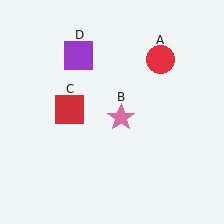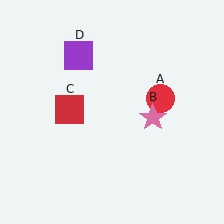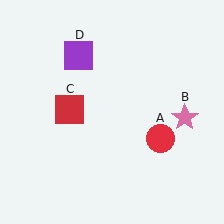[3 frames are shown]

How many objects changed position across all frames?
2 objects changed position: red circle (object A), pink star (object B).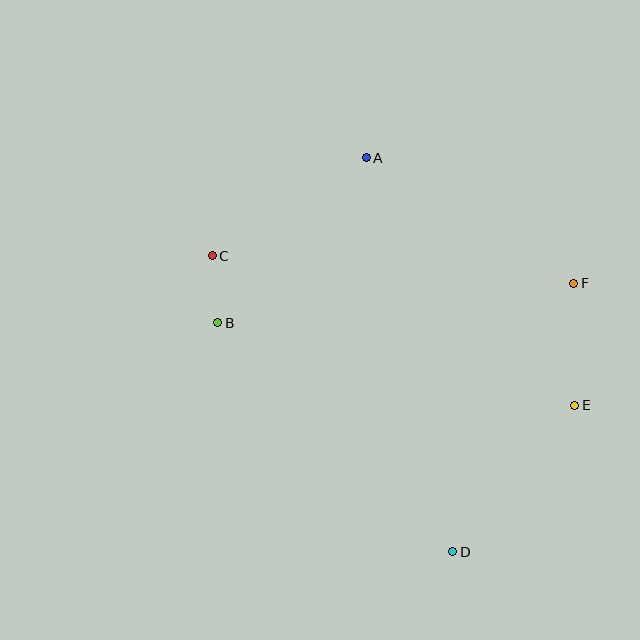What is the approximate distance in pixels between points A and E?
The distance between A and E is approximately 324 pixels.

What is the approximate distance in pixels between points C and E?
The distance between C and E is approximately 392 pixels.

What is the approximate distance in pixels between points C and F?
The distance between C and F is approximately 363 pixels.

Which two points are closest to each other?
Points B and C are closest to each other.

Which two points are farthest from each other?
Points A and D are farthest from each other.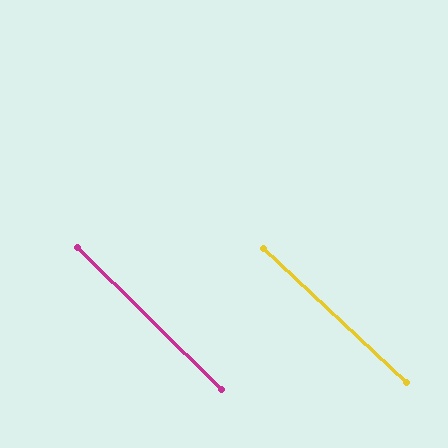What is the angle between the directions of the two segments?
Approximately 2 degrees.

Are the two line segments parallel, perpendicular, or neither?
Parallel — their directions differ by only 1.6°.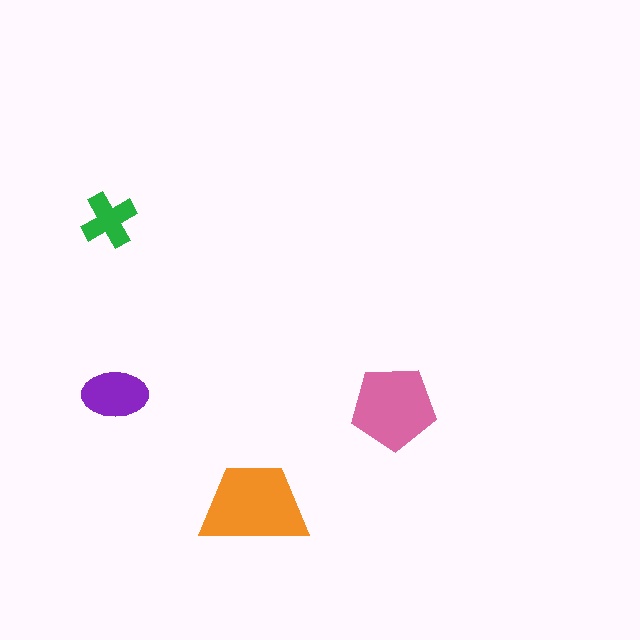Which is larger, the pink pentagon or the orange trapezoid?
The orange trapezoid.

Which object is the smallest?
The green cross.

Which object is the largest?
The orange trapezoid.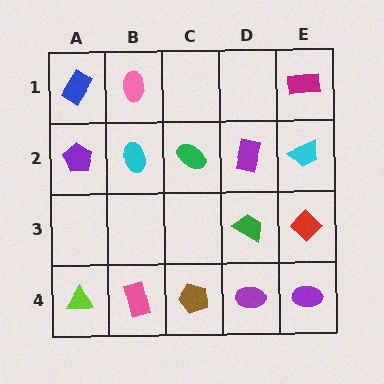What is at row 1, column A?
A blue rectangle.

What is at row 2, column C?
A green ellipse.